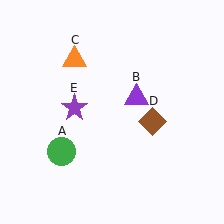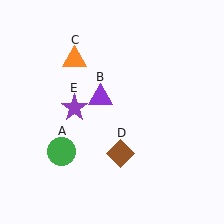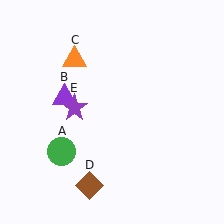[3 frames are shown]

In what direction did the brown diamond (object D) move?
The brown diamond (object D) moved down and to the left.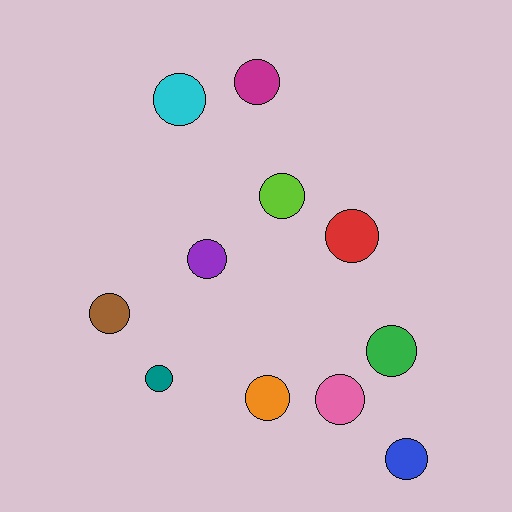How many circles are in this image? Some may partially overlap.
There are 11 circles.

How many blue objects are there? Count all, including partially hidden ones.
There is 1 blue object.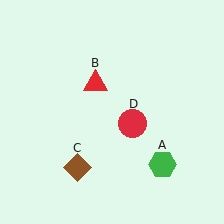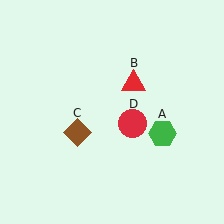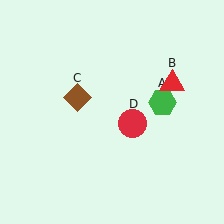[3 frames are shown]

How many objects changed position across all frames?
3 objects changed position: green hexagon (object A), red triangle (object B), brown diamond (object C).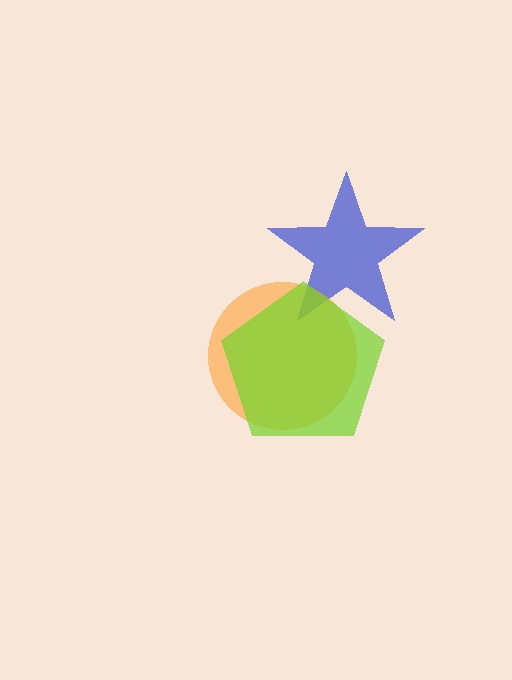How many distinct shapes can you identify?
There are 3 distinct shapes: a blue star, an orange circle, a lime pentagon.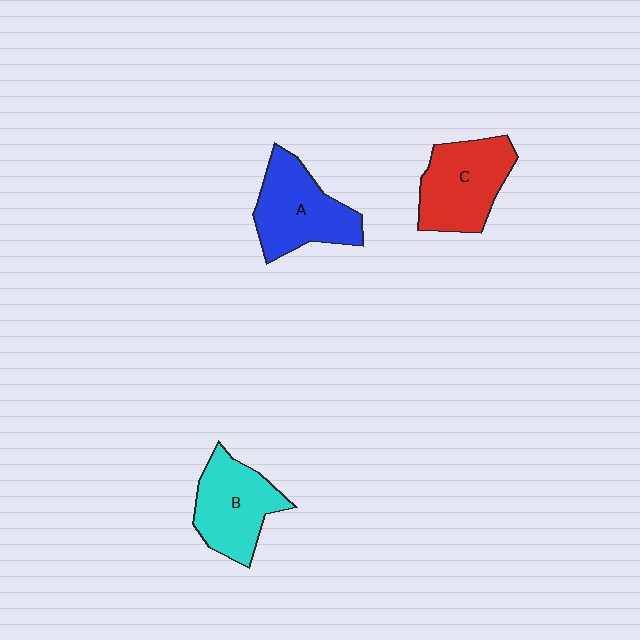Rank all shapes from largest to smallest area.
From largest to smallest: A (blue), C (red), B (cyan).